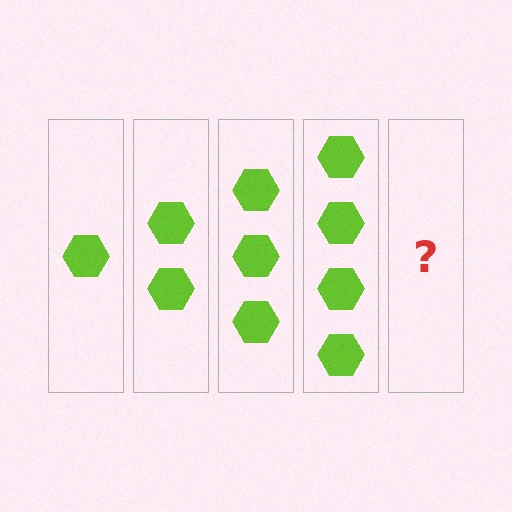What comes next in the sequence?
The next element should be 5 hexagons.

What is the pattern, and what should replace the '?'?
The pattern is that each step adds one more hexagon. The '?' should be 5 hexagons.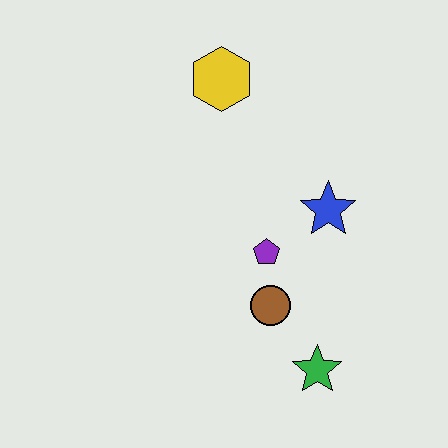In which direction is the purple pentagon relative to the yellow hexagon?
The purple pentagon is below the yellow hexagon.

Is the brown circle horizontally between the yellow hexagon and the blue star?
Yes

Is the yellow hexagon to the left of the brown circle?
Yes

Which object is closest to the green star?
The brown circle is closest to the green star.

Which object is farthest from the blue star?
The yellow hexagon is farthest from the blue star.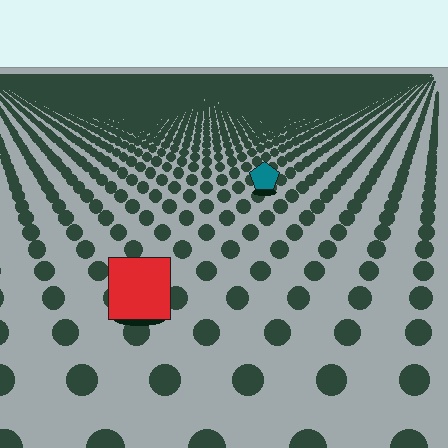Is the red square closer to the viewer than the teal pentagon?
Yes. The red square is closer — you can tell from the texture gradient: the ground texture is coarser near it.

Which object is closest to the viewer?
The red square is closest. The texture marks near it are larger and more spread out.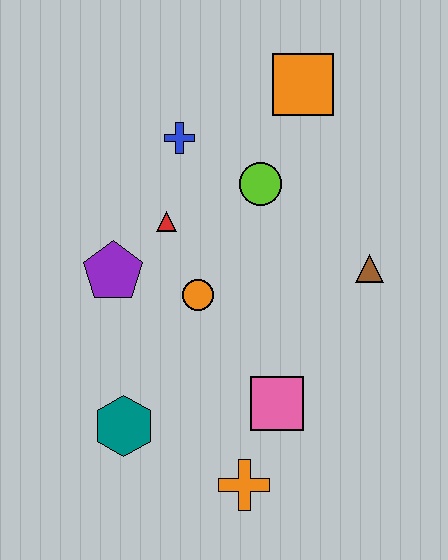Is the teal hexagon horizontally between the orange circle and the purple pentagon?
Yes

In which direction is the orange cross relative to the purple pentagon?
The orange cross is below the purple pentagon.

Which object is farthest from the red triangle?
The orange cross is farthest from the red triangle.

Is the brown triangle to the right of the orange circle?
Yes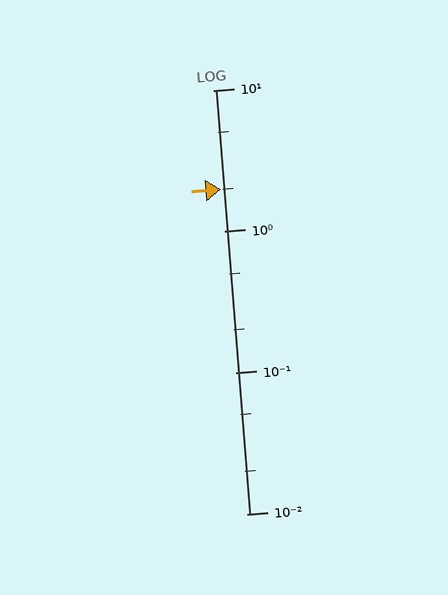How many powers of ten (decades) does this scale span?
The scale spans 3 decades, from 0.01 to 10.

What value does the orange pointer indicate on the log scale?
The pointer indicates approximately 2.